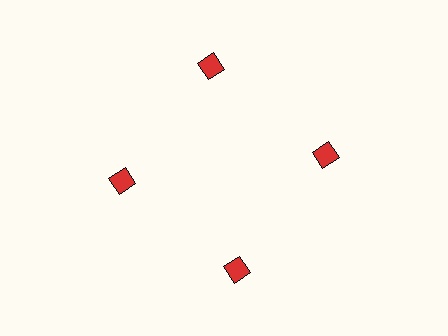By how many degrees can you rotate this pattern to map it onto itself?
The pattern maps onto itself every 90 degrees of rotation.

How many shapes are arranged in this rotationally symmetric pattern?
There are 4 shapes, arranged in 4 groups of 1.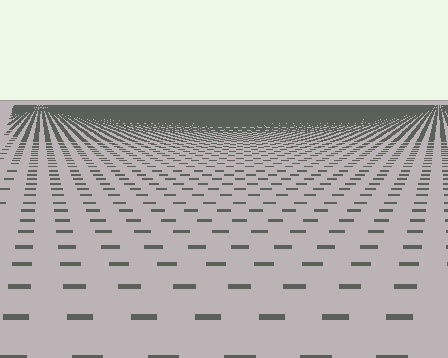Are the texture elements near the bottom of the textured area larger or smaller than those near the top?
Larger. Near the bottom, elements are closer to the viewer and appear at a bigger on-screen size.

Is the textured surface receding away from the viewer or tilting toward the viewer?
The surface is receding away from the viewer. Texture elements get smaller and denser toward the top.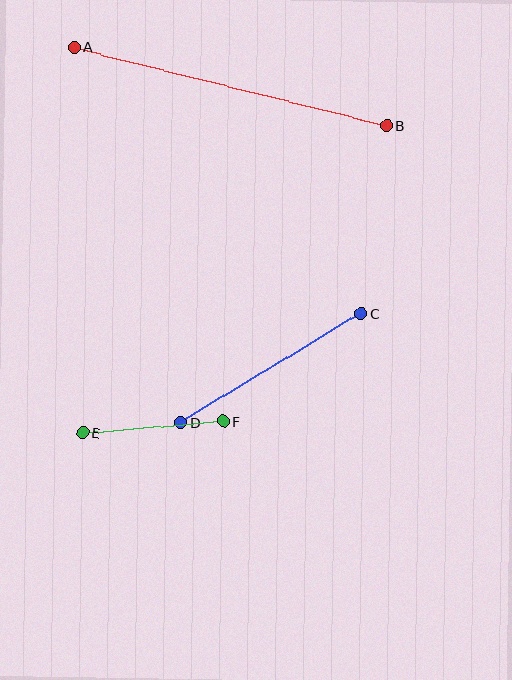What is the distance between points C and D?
The distance is approximately 212 pixels.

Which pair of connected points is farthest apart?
Points A and B are farthest apart.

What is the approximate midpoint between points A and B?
The midpoint is at approximately (230, 87) pixels.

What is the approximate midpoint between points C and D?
The midpoint is at approximately (271, 368) pixels.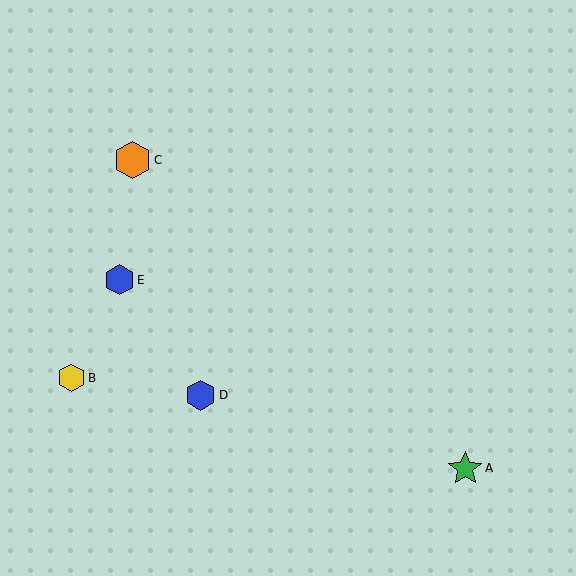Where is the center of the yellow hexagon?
The center of the yellow hexagon is at (72, 378).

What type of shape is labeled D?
Shape D is a blue hexagon.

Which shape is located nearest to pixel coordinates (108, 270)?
The blue hexagon (labeled E) at (119, 280) is nearest to that location.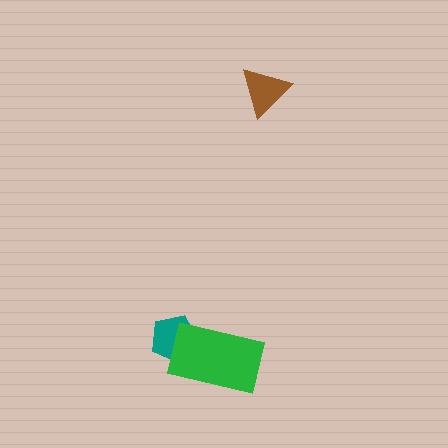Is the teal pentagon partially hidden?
Yes, it is partially covered by another shape.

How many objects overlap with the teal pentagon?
1 object overlaps with the teal pentagon.